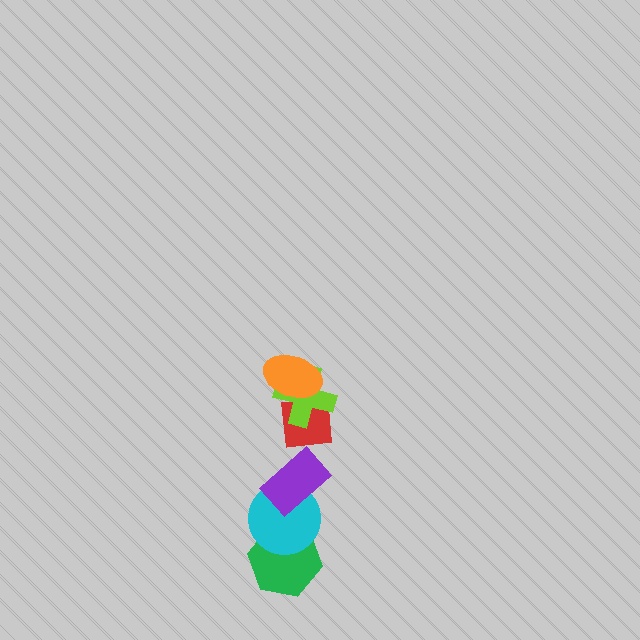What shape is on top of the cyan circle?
The purple rectangle is on top of the cyan circle.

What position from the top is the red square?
The red square is 3rd from the top.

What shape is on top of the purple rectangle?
The red square is on top of the purple rectangle.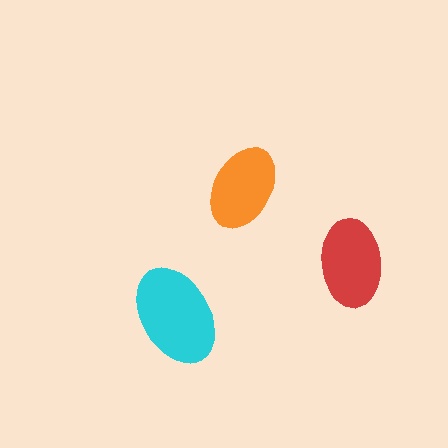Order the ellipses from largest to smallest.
the cyan one, the red one, the orange one.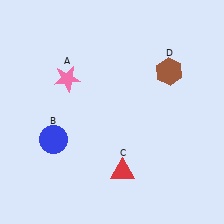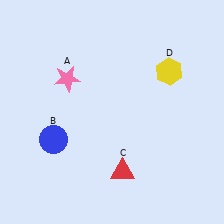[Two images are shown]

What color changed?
The hexagon (D) changed from brown in Image 1 to yellow in Image 2.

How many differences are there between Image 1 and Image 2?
There is 1 difference between the two images.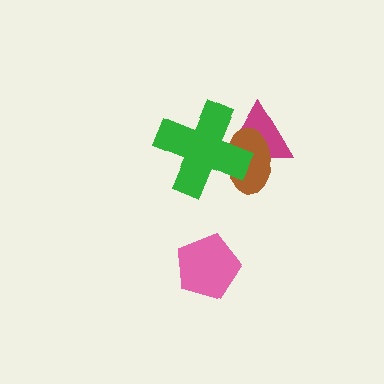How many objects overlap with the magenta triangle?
2 objects overlap with the magenta triangle.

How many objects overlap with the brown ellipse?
2 objects overlap with the brown ellipse.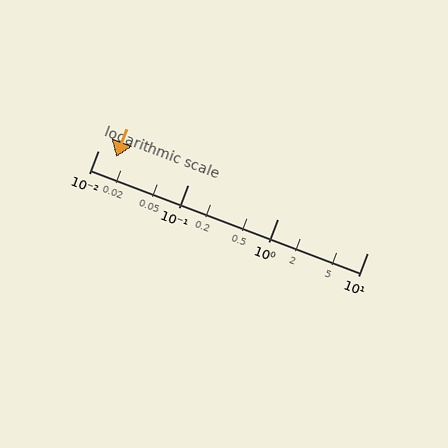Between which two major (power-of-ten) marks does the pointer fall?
The pointer is between 0.01 and 0.1.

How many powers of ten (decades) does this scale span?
The scale spans 3 decades, from 0.01 to 10.